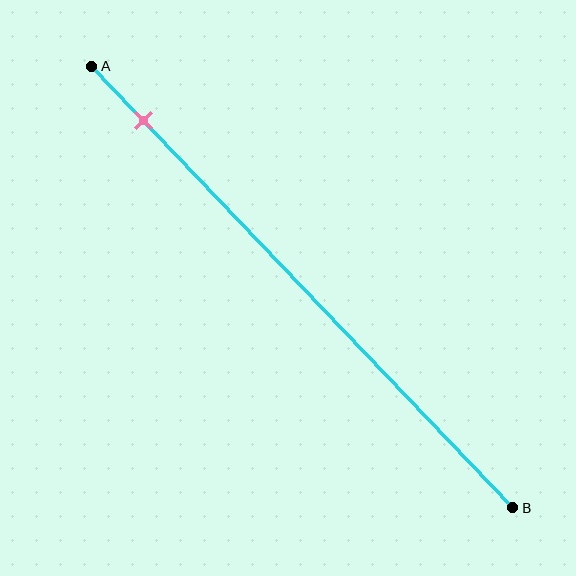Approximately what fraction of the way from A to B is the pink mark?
The pink mark is approximately 10% of the way from A to B.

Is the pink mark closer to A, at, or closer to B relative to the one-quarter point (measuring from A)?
The pink mark is closer to point A than the one-quarter point of segment AB.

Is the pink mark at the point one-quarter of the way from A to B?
No, the mark is at about 10% from A, not at the 25% one-quarter point.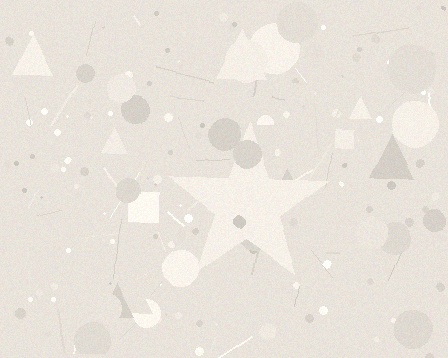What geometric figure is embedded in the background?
A star is embedded in the background.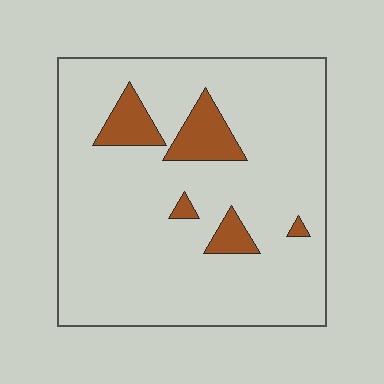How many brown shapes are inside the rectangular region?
5.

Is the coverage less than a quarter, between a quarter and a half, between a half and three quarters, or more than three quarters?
Less than a quarter.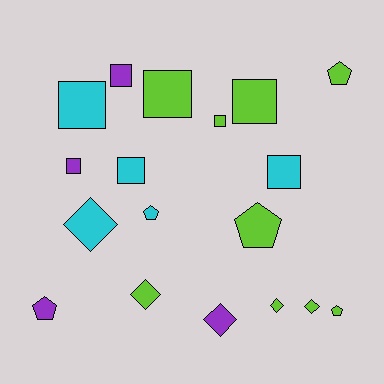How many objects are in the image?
There are 18 objects.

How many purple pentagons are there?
There is 1 purple pentagon.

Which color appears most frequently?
Lime, with 9 objects.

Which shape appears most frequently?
Square, with 8 objects.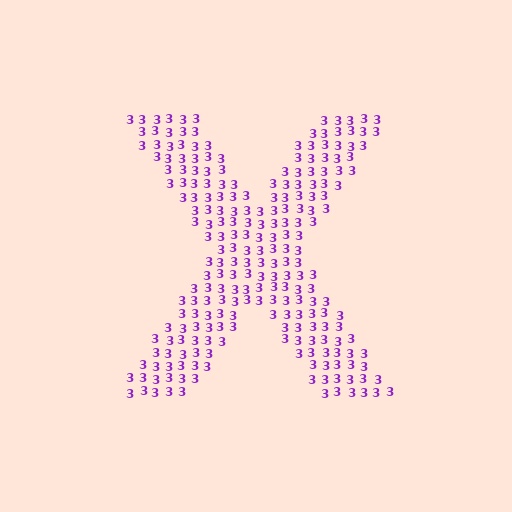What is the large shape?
The large shape is the letter X.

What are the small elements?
The small elements are digit 3's.